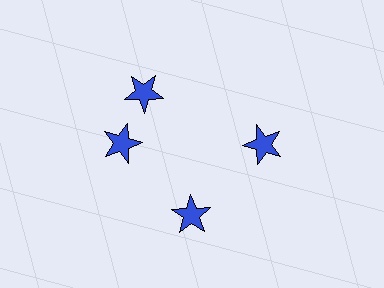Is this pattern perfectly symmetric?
No. The 4 blue stars are arranged in a ring, but one element near the 12 o'clock position is rotated out of alignment along the ring, breaking the 4-fold rotational symmetry.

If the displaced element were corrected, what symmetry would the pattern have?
It would have 4-fold rotational symmetry — the pattern would map onto itself every 90 degrees.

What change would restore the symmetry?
The symmetry would be restored by rotating it back into even spacing with its neighbors so that all 4 stars sit at equal angles and equal distance from the center.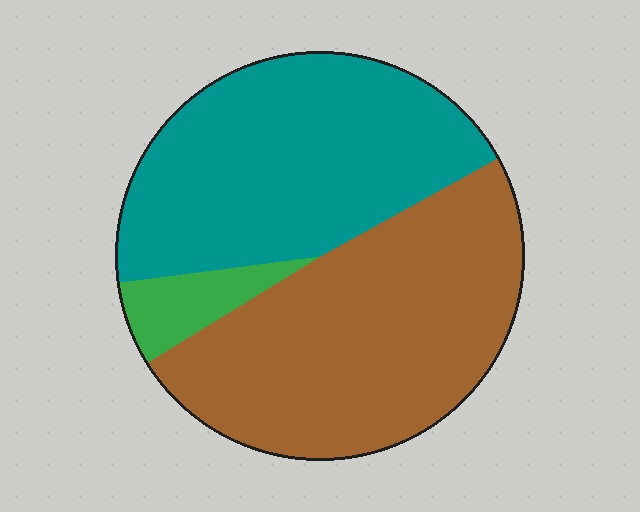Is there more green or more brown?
Brown.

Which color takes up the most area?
Brown, at roughly 50%.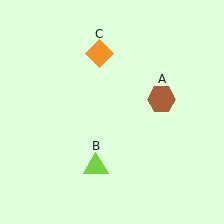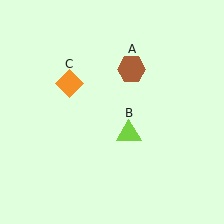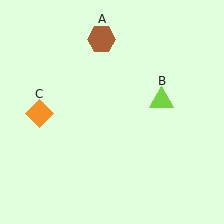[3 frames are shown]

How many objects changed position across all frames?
3 objects changed position: brown hexagon (object A), lime triangle (object B), orange diamond (object C).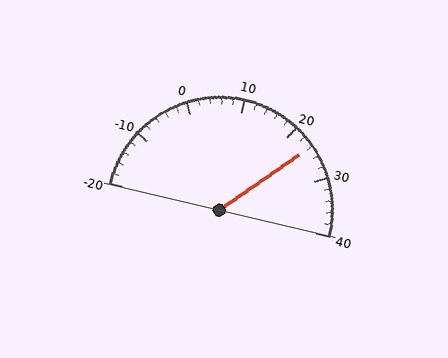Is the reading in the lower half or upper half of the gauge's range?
The reading is in the upper half of the range (-20 to 40).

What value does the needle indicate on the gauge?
The needle indicates approximately 24.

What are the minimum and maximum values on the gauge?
The gauge ranges from -20 to 40.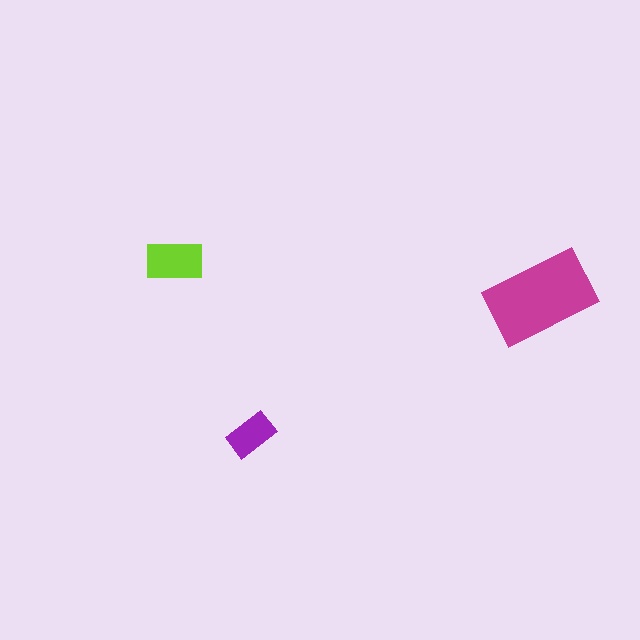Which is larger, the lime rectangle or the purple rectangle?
The lime one.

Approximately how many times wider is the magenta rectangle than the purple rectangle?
About 2.5 times wider.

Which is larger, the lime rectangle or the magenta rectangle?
The magenta one.